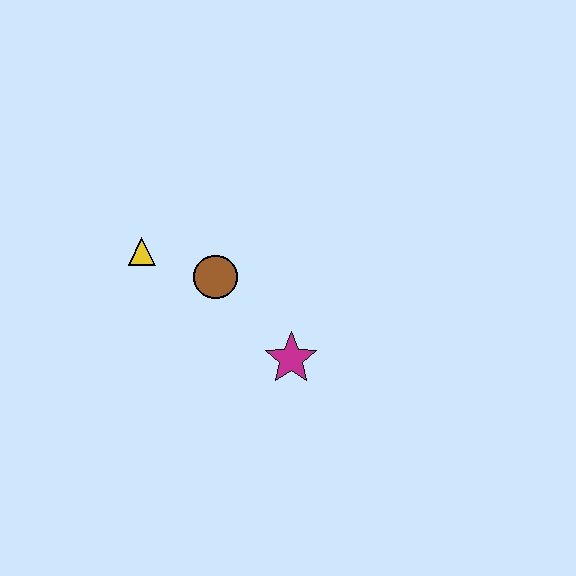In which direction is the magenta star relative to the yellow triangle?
The magenta star is to the right of the yellow triangle.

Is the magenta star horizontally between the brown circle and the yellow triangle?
No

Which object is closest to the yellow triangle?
The brown circle is closest to the yellow triangle.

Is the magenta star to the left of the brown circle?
No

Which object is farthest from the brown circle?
The magenta star is farthest from the brown circle.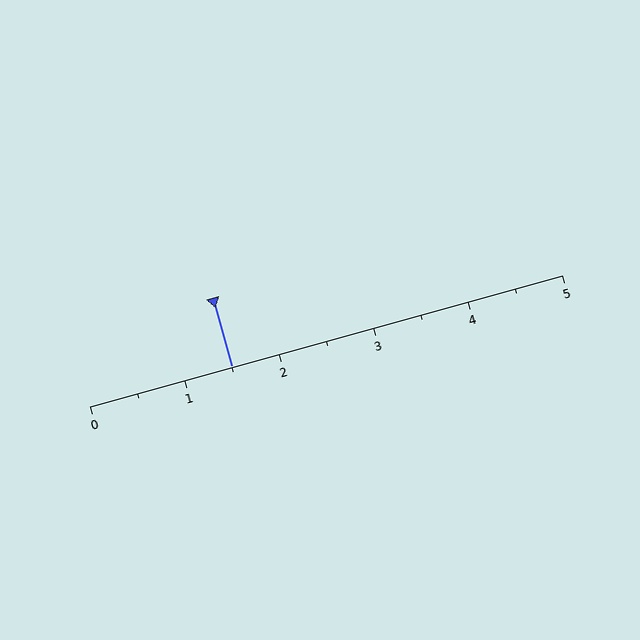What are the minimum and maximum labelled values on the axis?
The axis runs from 0 to 5.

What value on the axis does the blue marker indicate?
The marker indicates approximately 1.5.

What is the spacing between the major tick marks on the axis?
The major ticks are spaced 1 apart.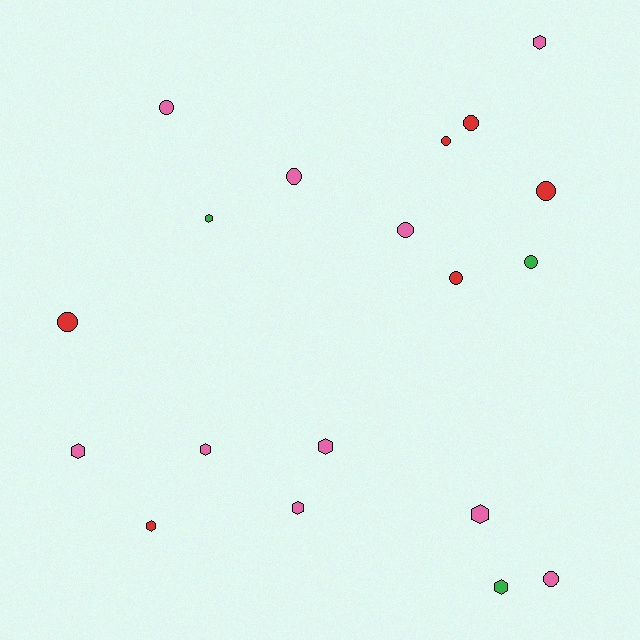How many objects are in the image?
There are 19 objects.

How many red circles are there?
There are 5 red circles.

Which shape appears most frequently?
Circle, with 10 objects.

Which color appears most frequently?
Pink, with 10 objects.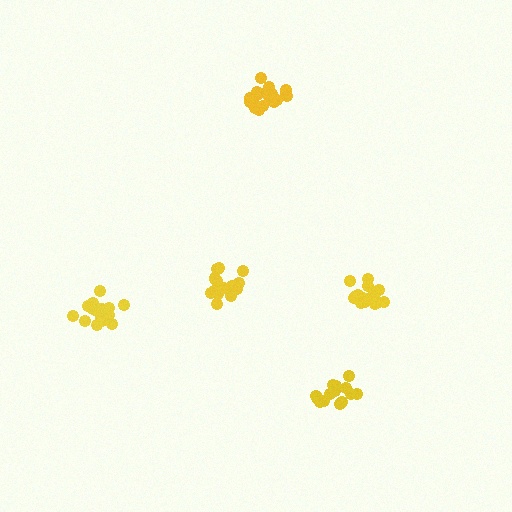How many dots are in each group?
Group 1: 16 dots, Group 2: 18 dots, Group 3: 17 dots, Group 4: 15 dots, Group 5: 18 dots (84 total).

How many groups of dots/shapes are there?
There are 5 groups.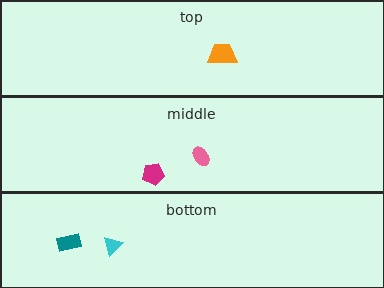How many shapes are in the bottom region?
2.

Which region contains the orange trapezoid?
The top region.